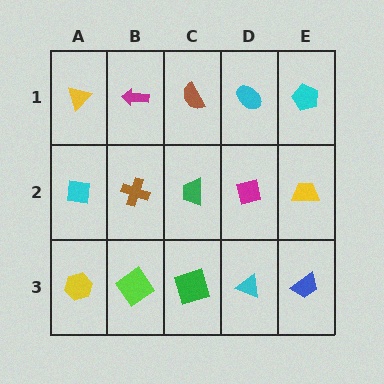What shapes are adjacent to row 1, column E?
A yellow trapezoid (row 2, column E), a cyan ellipse (row 1, column D).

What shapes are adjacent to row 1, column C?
A green trapezoid (row 2, column C), a magenta arrow (row 1, column B), a cyan ellipse (row 1, column D).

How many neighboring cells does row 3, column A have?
2.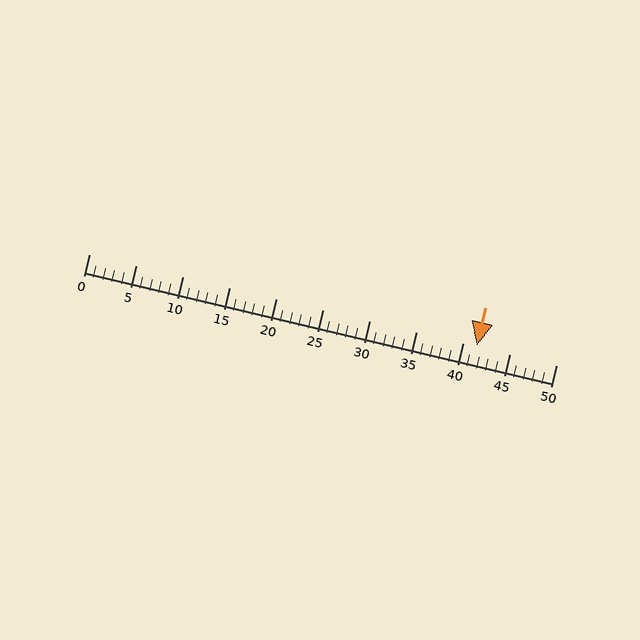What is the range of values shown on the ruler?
The ruler shows values from 0 to 50.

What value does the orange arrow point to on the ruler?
The orange arrow points to approximately 42.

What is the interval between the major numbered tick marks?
The major tick marks are spaced 5 units apart.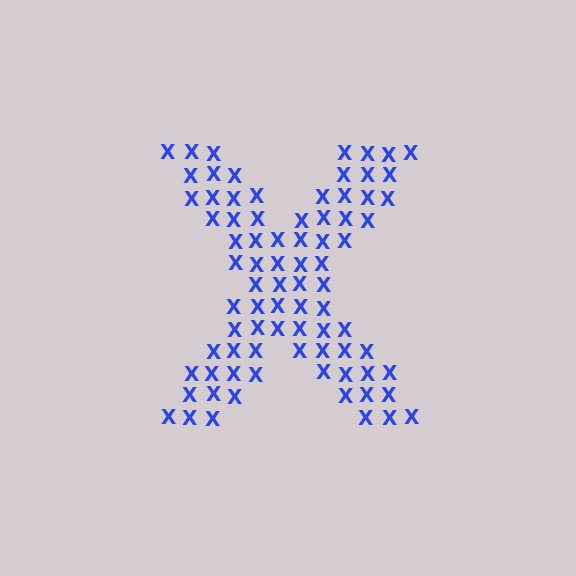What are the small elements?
The small elements are letter X's.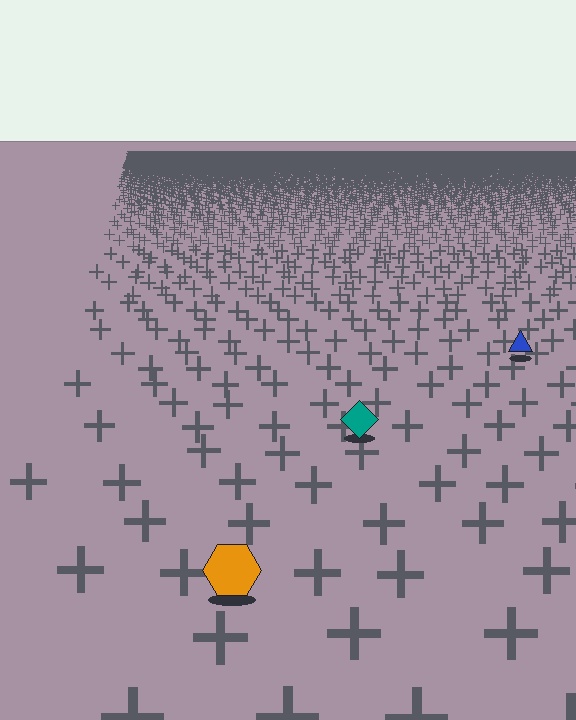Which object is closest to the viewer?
The orange hexagon is closest. The texture marks near it are larger and more spread out.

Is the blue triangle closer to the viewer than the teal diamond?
No. The teal diamond is closer — you can tell from the texture gradient: the ground texture is coarser near it.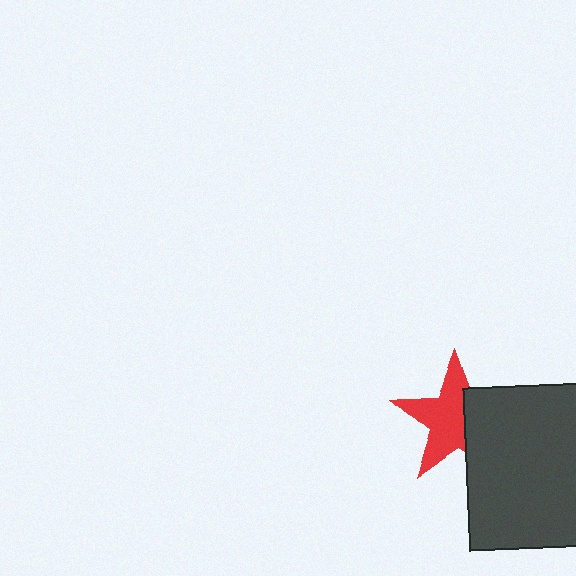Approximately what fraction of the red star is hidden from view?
Roughly 39% of the red star is hidden behind the dark gray rectangle.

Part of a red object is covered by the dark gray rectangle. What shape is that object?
It is a star.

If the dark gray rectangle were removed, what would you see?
You would see the complete red star.